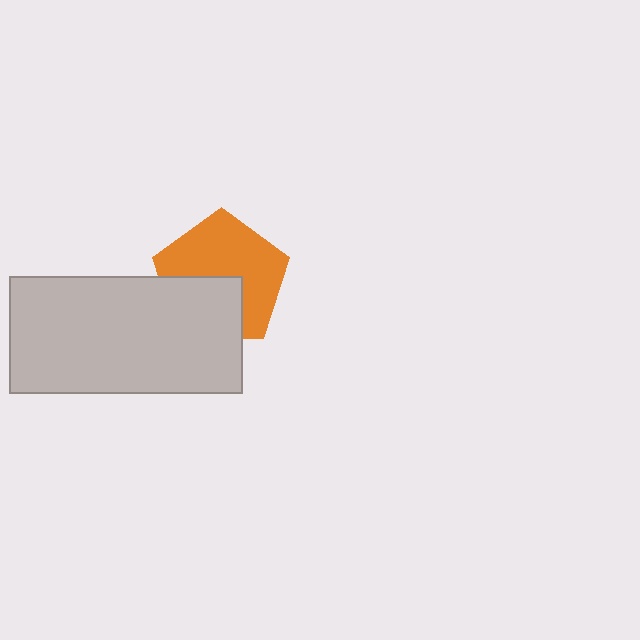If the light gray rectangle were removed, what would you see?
You would see the complete orange pentagon.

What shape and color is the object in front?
The object in front is a light gray rectangle.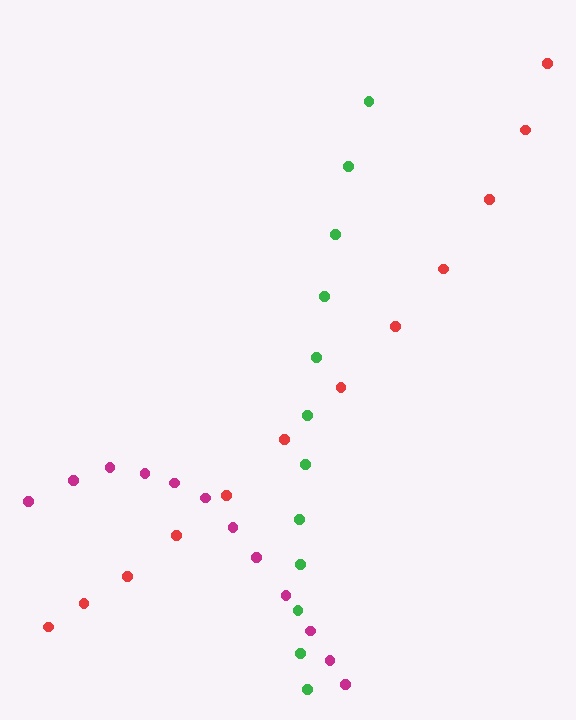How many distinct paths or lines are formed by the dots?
There are 3 distinct paths.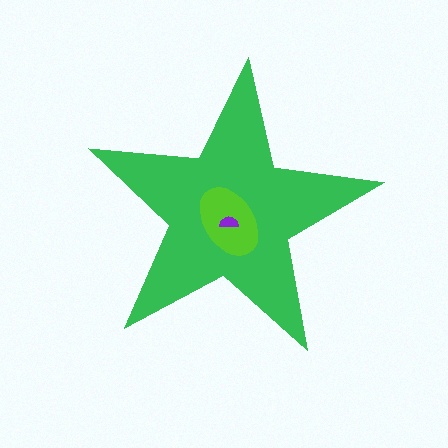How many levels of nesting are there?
3.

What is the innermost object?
The purple semicircle.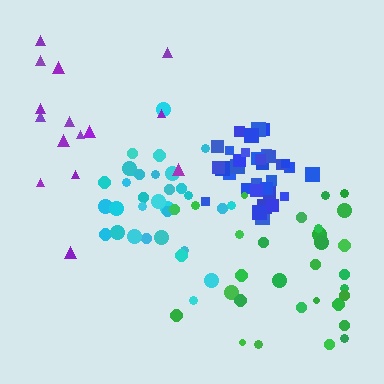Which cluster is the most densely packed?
Blue.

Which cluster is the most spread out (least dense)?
Purple.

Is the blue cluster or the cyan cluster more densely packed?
Blue.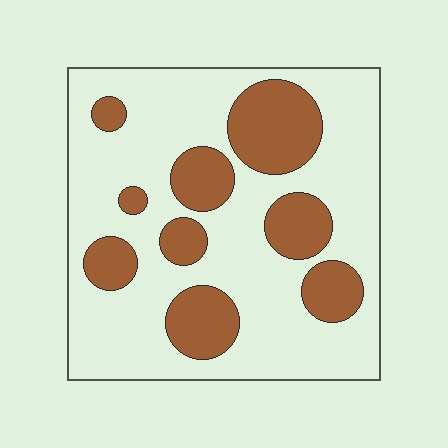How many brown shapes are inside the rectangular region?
9.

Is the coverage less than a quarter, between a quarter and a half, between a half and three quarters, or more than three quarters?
Between a quarter and a half.